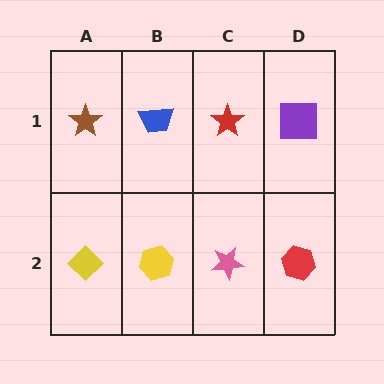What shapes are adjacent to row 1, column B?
A yellow hexagon (row 2, column B), a brown star (row 1, column A), a red star (row 1, column C).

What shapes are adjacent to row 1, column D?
A red hexagon (row 2, column D), a red star (row 1, column C).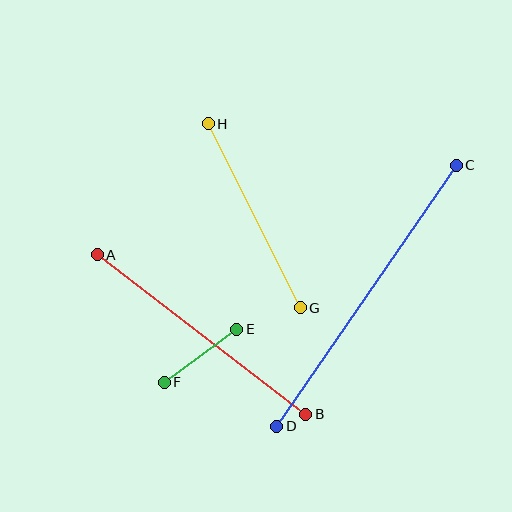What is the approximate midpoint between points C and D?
The midpoint is at approximately (366, 296) pixels.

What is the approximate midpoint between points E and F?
The midpoint is at approximately (200, 356) pixels.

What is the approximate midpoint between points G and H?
The midpoint is at approximately (254, 216) pixels.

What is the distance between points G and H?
The distance is approximately 206 pixels.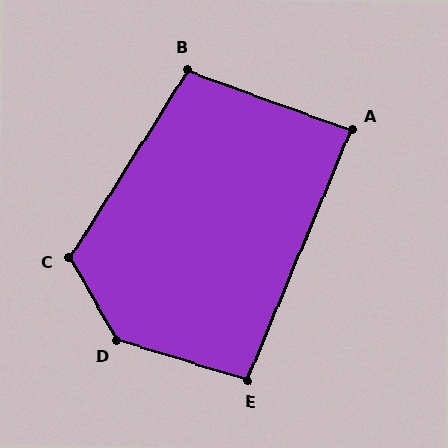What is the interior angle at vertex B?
Approximately 102 degrees (obtuse).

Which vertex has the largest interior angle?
D, at approximately 137 degrees.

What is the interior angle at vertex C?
Approximately 118 degrees (obtuse).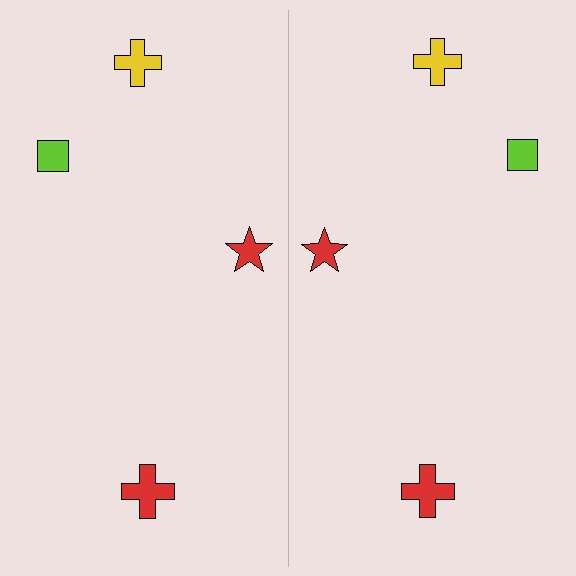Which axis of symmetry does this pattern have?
The pattern has a vertical axis of symmetry running through the center of the image.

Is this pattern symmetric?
Yes, this pattern has bilateral (reflection) symmetry.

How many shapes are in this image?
There are 8 shapes in this image.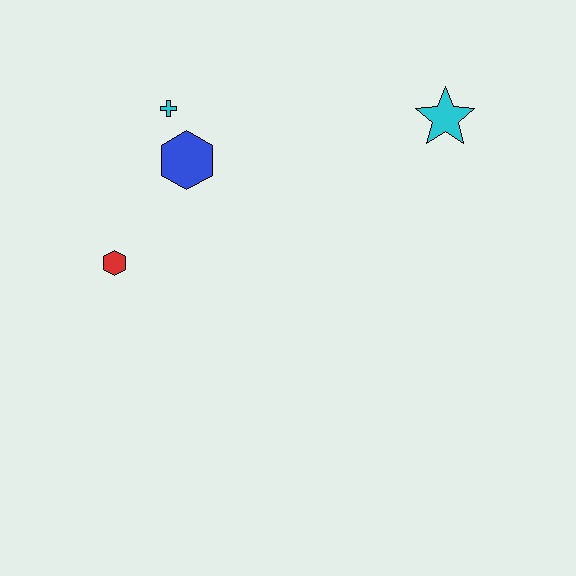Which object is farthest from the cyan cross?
The cyan star is farthest from the cyan cross.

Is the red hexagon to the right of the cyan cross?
No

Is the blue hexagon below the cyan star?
Yes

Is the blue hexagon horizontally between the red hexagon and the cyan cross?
No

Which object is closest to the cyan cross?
The blue hexagon is closest to the cyan cross.